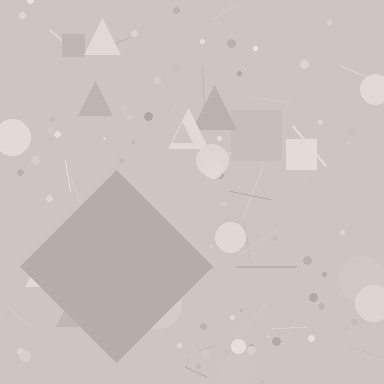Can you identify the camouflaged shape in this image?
The camouflaged shape is a diamond.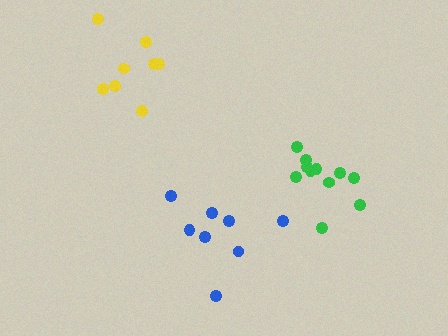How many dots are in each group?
Group 1: 8 dots, Group 2: 11 dots, Group 3: 8 dots (27 total).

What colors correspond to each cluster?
The clusters are colored: blue, green, yellow.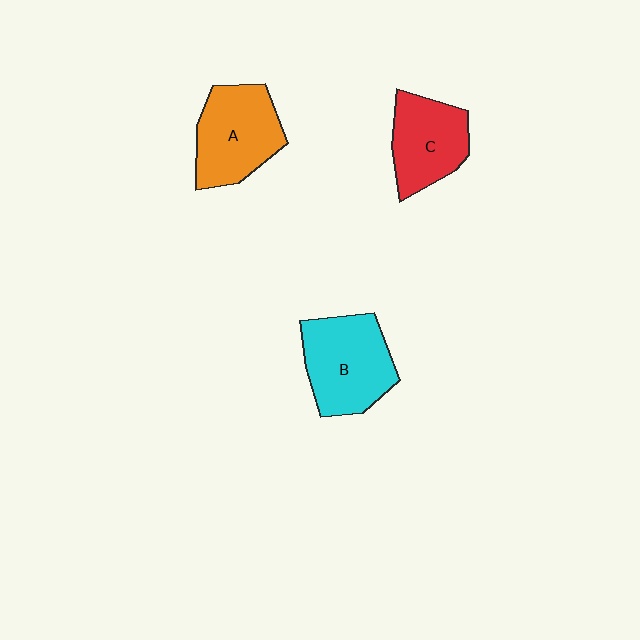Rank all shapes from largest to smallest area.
From largest to smallest: B (cyan), A (orange), C (red).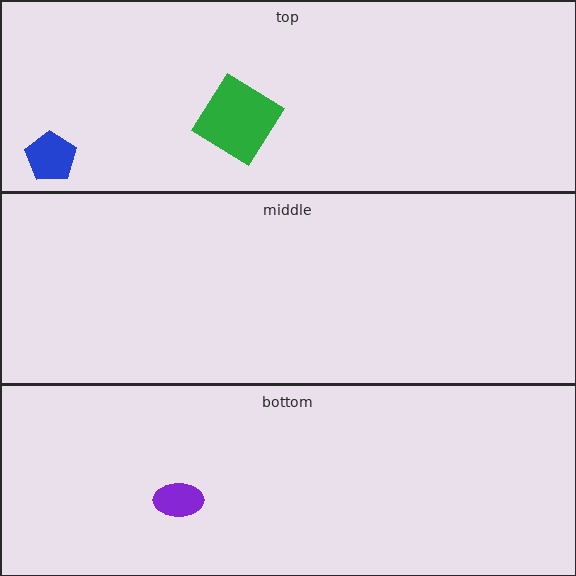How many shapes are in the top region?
2.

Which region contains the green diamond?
The top region.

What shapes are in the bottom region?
The purple ellipse.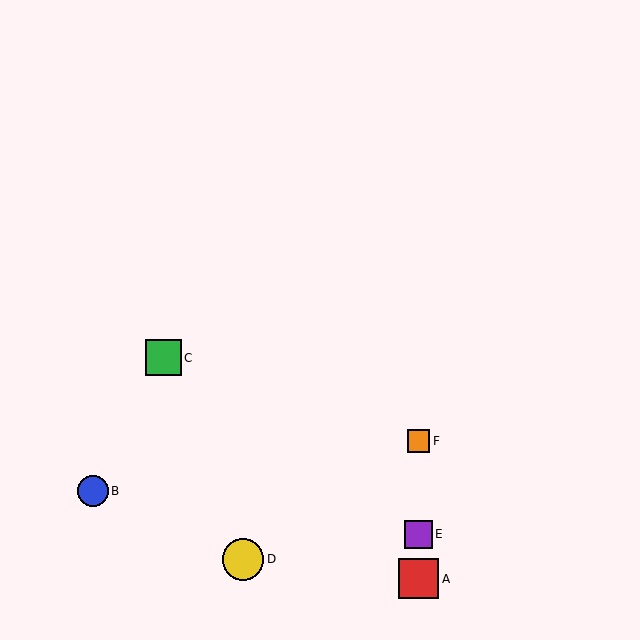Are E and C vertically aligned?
No, E is at x≈418 and C is at x≈163.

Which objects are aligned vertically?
Objects A, E, F are aligned vertically.